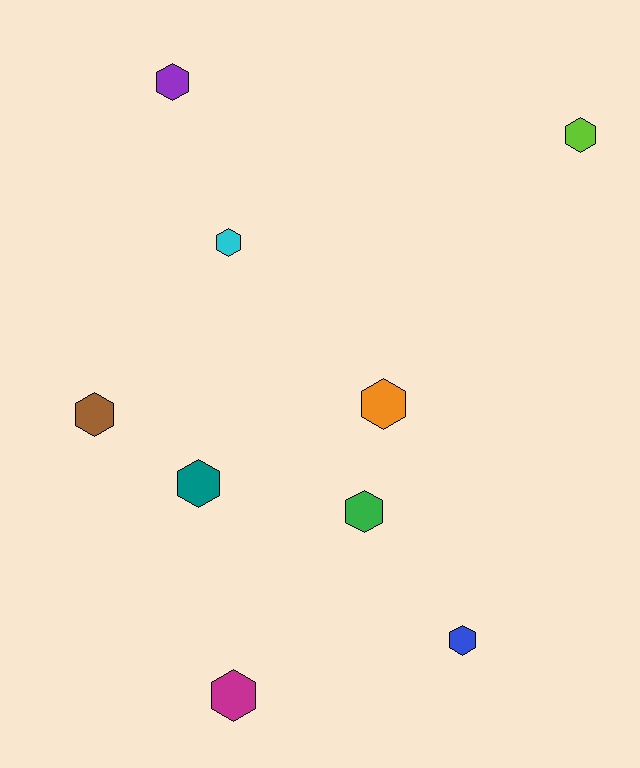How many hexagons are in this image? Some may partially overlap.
There are 9 hexagons.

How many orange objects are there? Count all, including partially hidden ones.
There is 1 orange object.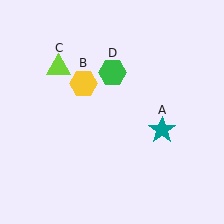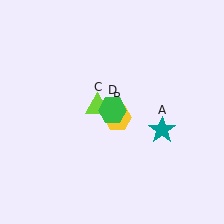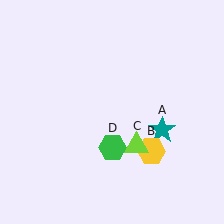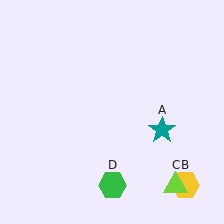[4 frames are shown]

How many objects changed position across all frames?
3 objects changed position: yellow hexagon (object B), lime triangle (object C), green hexagon (object D).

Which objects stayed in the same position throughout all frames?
Teal star (object A) remained stationary.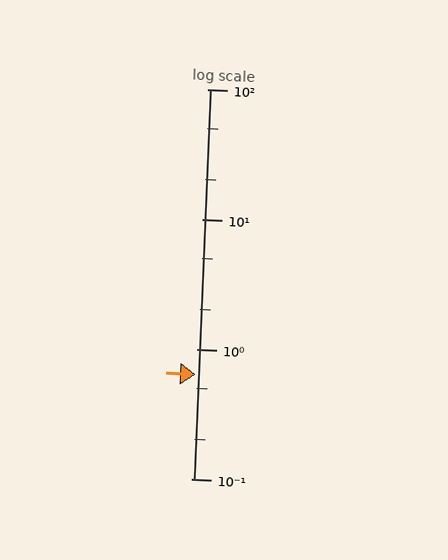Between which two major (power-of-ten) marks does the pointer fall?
The pointer is between 0.1 and 1.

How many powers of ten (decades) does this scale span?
The scale spans 3 decades, from 0.1 to 100.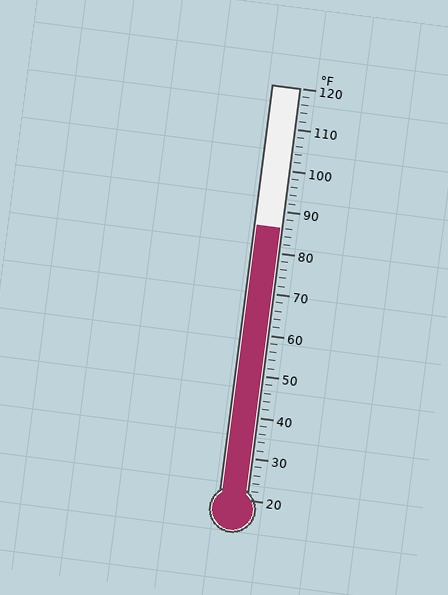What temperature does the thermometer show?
The thermometer shows approximately 86°F.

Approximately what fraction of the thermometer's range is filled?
The thermometer is filled to approximately 65% of its range.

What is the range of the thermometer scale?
The thermometer scale ranges from 20°F to 120°F.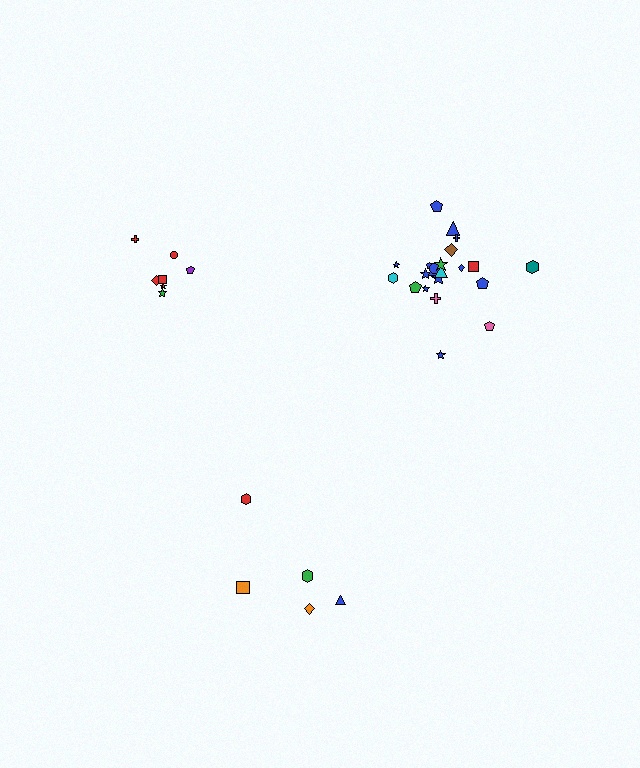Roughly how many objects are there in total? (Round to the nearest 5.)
Roughly 35 objects in total.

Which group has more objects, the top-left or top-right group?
The top-right group.